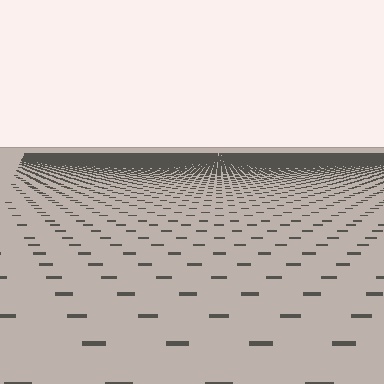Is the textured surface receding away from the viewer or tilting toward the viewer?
The surface is receding away from the viewer. Texture elements get smaller and denser toward the top.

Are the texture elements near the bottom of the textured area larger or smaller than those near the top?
Larger. Near the bottom, elements are closer to the viewer and appear at a bigger on-screen size.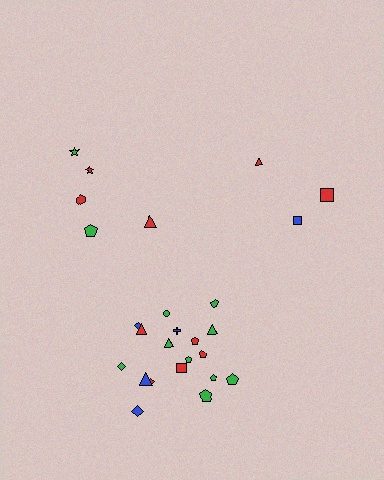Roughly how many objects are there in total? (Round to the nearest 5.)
Roughly 25 objects in total.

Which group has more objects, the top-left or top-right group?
The top-left group.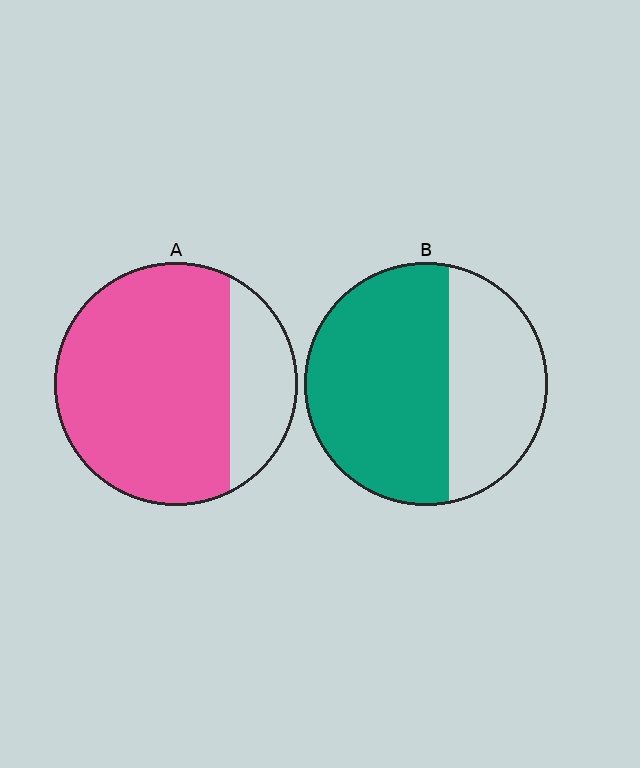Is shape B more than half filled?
Yes.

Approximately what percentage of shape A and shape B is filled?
A is approximately 75% and B is approximately 60%.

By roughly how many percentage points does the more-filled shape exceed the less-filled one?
By roughly 15 percentage points (A over B).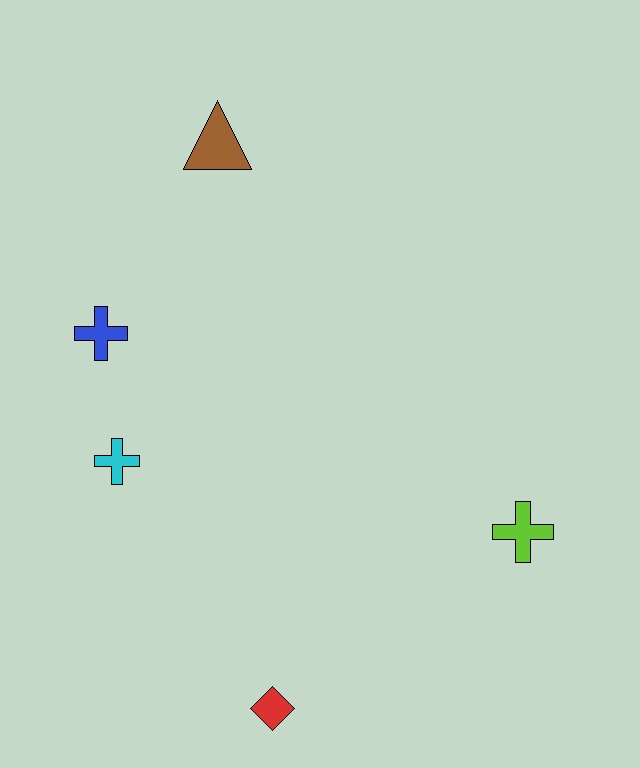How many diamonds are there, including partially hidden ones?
There is 1 diamond.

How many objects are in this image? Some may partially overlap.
There are 5 objects.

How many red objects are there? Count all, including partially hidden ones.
There is 1 red object.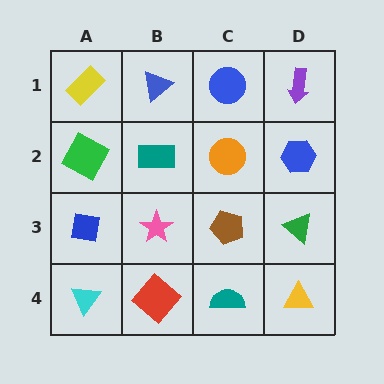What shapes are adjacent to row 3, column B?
A teal rectangle (row 2, column B), a red diamond (row 4, column B), a blue square (row 3, column A), a brown pentagon (row 3, column C).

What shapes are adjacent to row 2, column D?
A purple arrow (row 1, column D), a green triangle (row 3, column D), an orange circle (row 2, column C).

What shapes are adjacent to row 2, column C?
A blue circle (row 1, column C), a brown pentagon (row 3, column C), a teal rectangle (row 2, column B), a blue hexagon (row 2, column D).